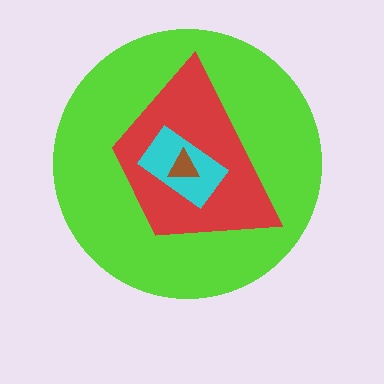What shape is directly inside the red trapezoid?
The cyan rectangle.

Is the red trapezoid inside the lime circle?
Yes.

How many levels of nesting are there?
4.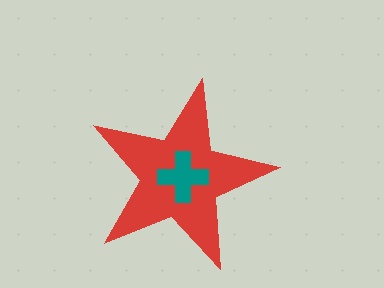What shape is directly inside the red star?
The teal cross.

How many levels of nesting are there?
2.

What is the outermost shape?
The red star.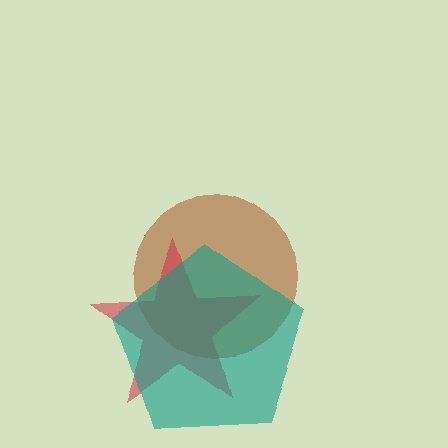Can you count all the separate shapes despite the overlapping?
Yes, there are 3 separate shapes.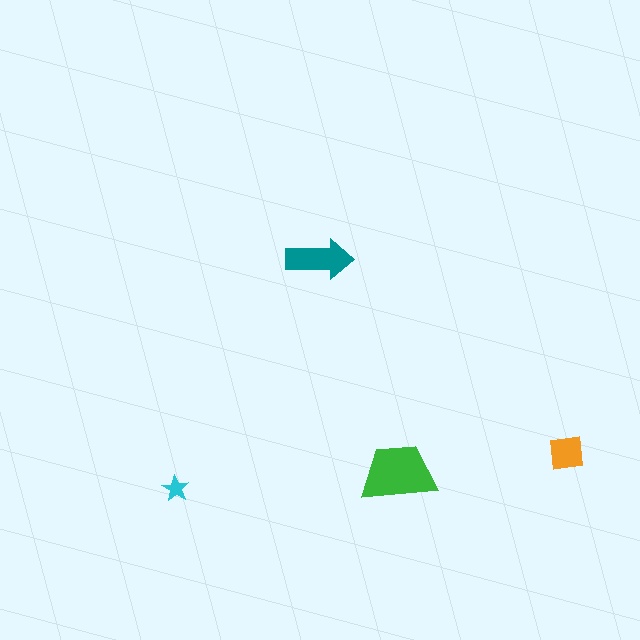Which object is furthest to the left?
The cyan star is leftmost.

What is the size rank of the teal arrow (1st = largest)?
2nd.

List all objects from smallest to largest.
The cyan star, the orange square, the teal arrow, the green trapezoid.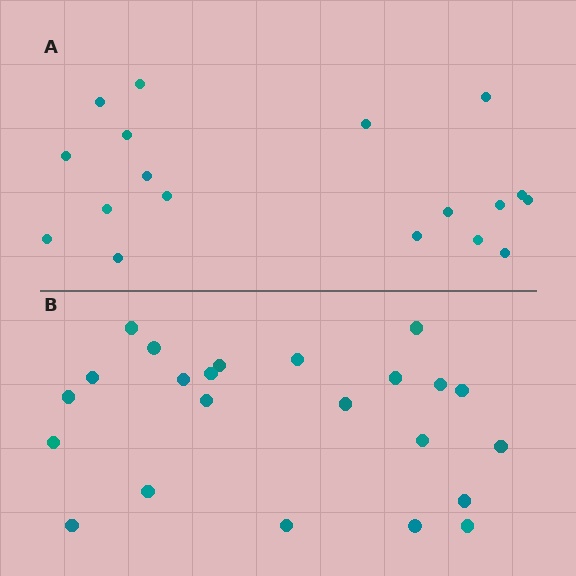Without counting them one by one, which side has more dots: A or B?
Region B (the bottom region) has more dots.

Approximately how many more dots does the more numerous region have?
Region B has about 5 more dots than region A.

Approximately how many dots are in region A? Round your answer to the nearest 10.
About 20 dots. (The exact count is 18, which rounds to 20.)